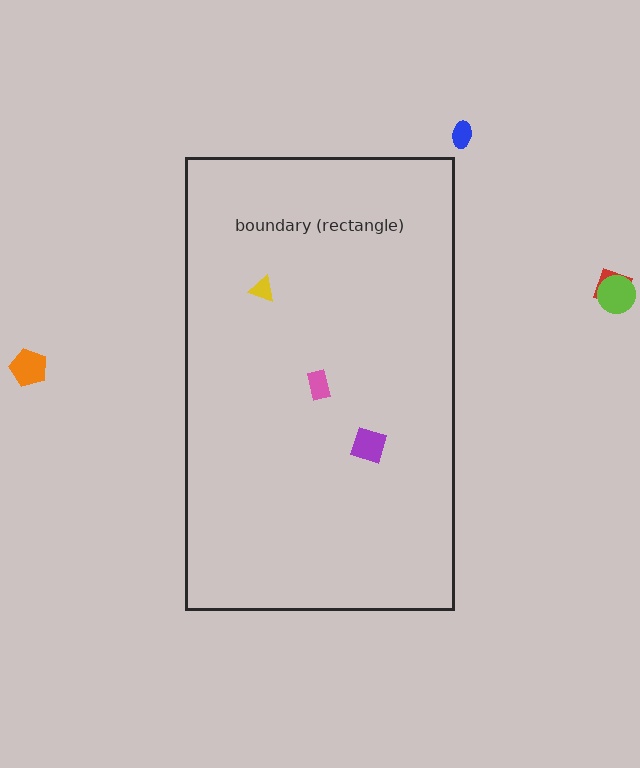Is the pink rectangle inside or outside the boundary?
Inside.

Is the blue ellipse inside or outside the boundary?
Outside.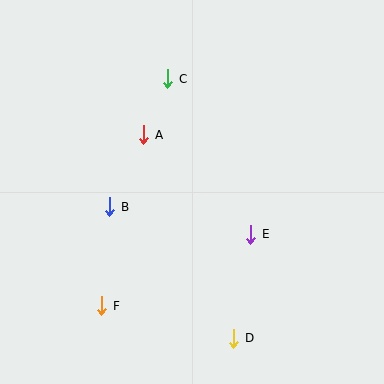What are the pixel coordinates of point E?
Point E is at (251, 234).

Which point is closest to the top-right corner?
Point C is closest to the top-right corner.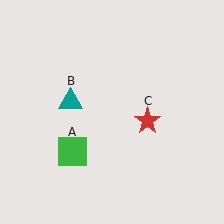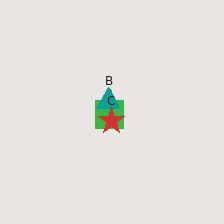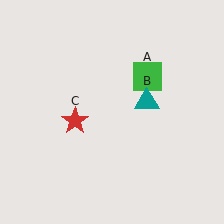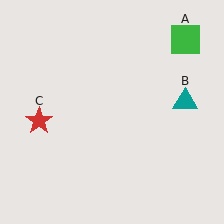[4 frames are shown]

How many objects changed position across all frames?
3 objects changed position: green square (object A), teal triangle (object B), red star (object C).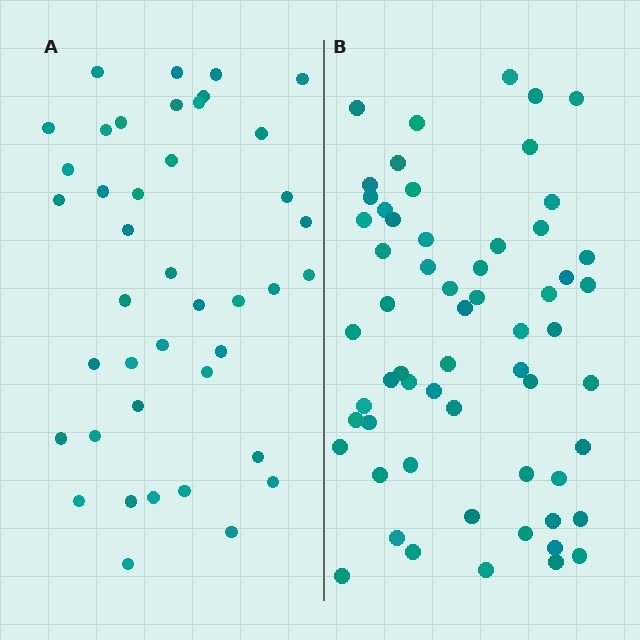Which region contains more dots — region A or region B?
Region B (the right region) has more dots.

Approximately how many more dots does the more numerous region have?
Region B has approximately 20 more dots than region A.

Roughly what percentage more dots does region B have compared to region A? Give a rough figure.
About 45% more.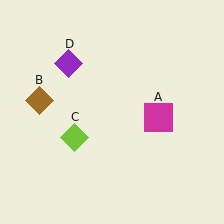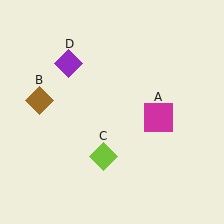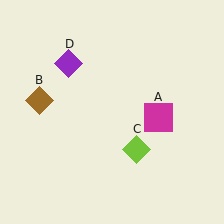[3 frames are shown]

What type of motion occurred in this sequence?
The lime diamond (object C) rotated counterclockwise around the center of the scene.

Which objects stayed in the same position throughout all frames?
Magenta square (object A) and brown diamond (object B) and purple diamond (object D) remained stationary.